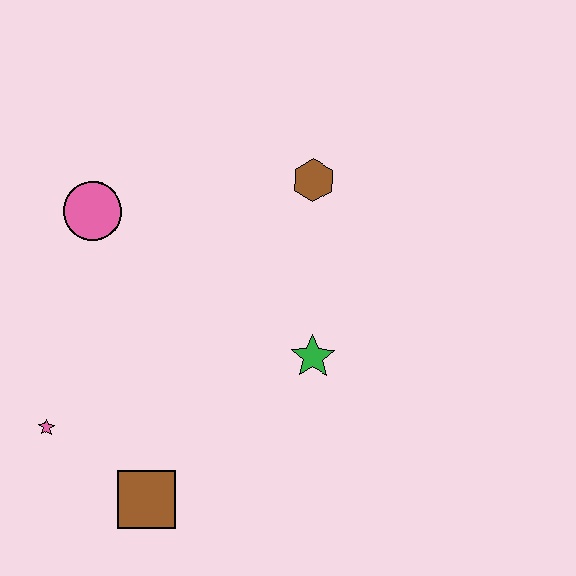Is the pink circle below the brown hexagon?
Yes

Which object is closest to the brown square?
The pink star is closest to the brown square.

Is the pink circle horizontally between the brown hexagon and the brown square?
No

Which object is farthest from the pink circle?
The brown square is farthest from the pink circle.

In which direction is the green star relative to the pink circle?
The green star is to the right of the pink circle.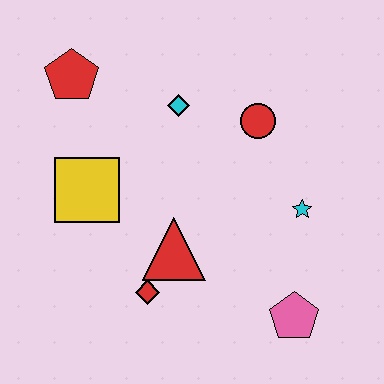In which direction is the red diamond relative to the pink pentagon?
The red diamond is to the left of the pink pentagon.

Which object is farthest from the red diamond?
The red pentagon is farthest from the red diamond.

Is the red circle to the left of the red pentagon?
No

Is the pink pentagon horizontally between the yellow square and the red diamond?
No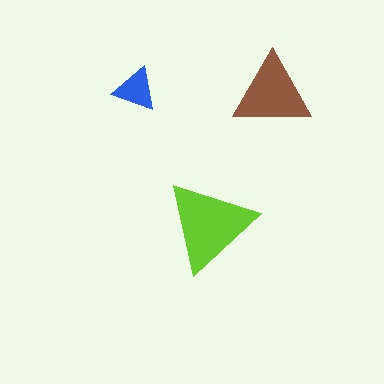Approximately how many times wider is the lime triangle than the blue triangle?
About 2 times wider.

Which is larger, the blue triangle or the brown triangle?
The brown one.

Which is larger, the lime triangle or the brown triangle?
The lime one.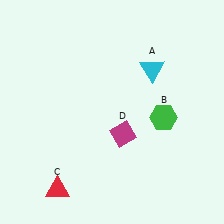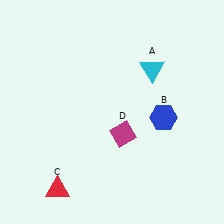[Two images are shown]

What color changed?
The hexagon (B) changed from green in Image 1 to blue in Image 2.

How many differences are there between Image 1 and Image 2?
There is 1 difference between the two images.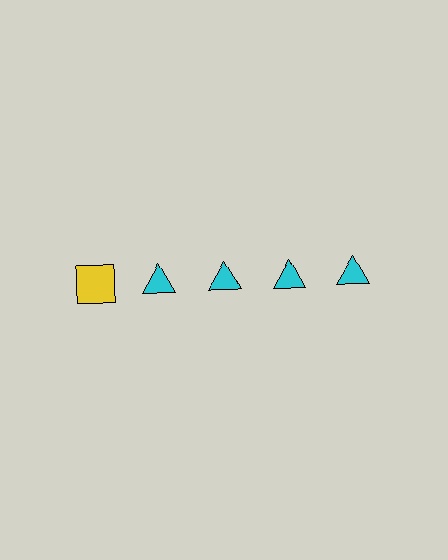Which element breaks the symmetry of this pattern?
The yellow square in the top row, leftmost column breaks the symmetry. All other shapes are cyan triangles.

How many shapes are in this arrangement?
There are 5 shapes arranged in a grid pattern.